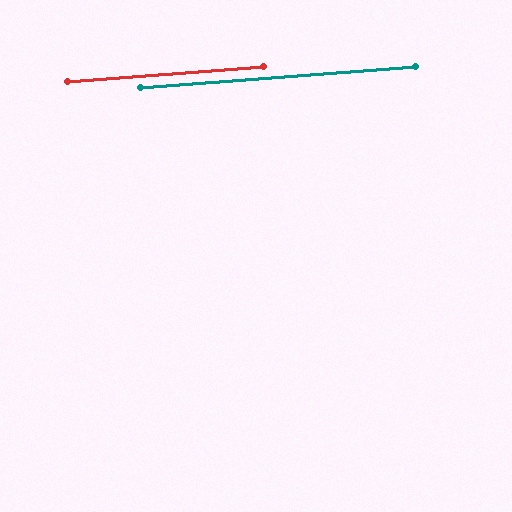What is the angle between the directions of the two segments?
Approximately 0 degrees.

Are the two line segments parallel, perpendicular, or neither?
Parallel — their directions differ by only 0.0°.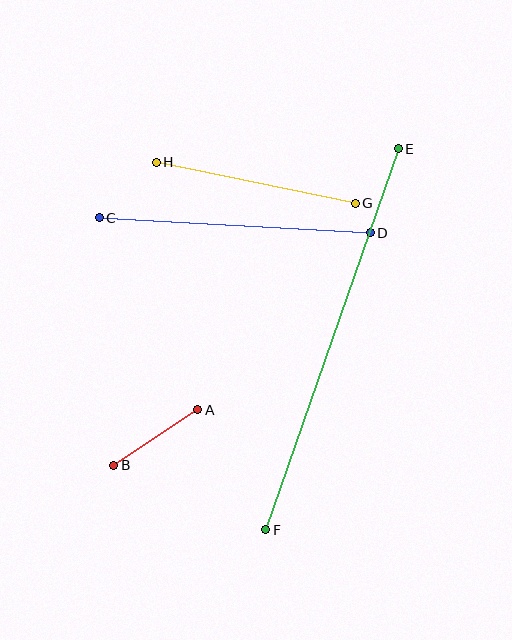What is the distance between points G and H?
The distance is approximately 203 pixels.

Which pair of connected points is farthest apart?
Points E and F are farthest apart.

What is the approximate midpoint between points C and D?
The midpoint is at approximately (235, 225) pixels.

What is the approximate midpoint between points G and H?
The midpoint is at approximately (256, 183) pixels.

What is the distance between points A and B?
The distance is approximately 101 pixels.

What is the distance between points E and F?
The distance is approximately 403 pixels.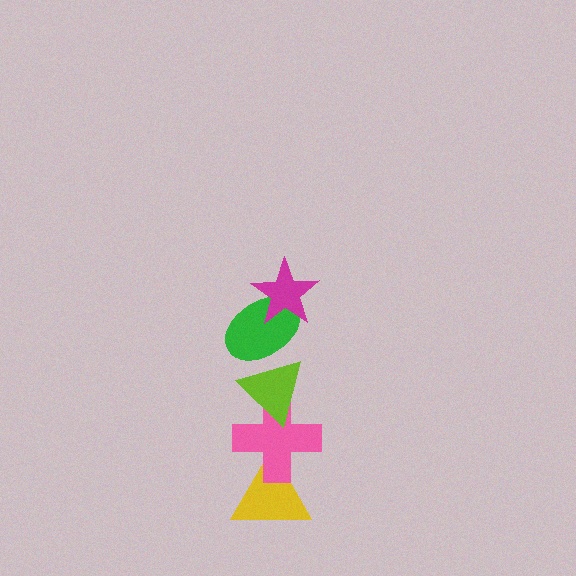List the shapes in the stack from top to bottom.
From top to bottom: the magenta star, the green ellipse, the lime triangle, the pink cross, the yellow triangle.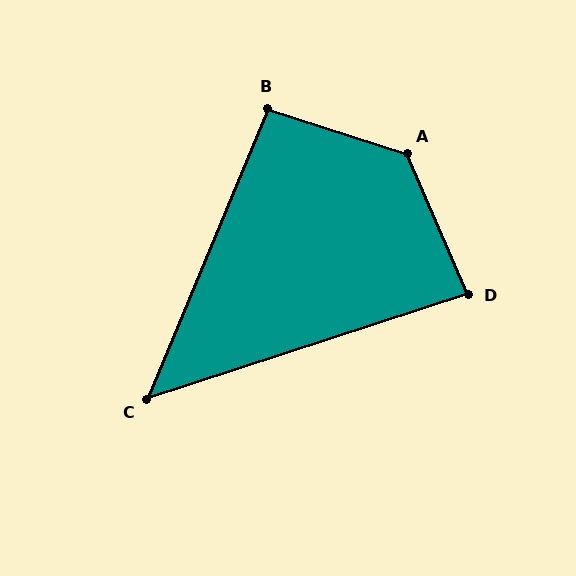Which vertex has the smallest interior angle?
C, at approximately 49 degrees.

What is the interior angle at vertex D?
Approximately 85 degrees (acute).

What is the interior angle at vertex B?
Approximately 95 degrees (obtuse).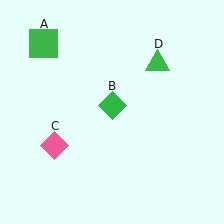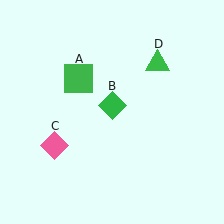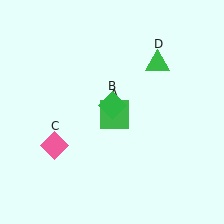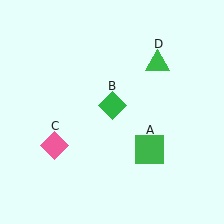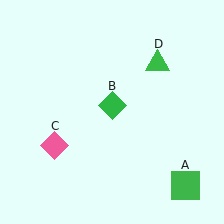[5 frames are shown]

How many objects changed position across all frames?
1 object changed position: green square (object A).